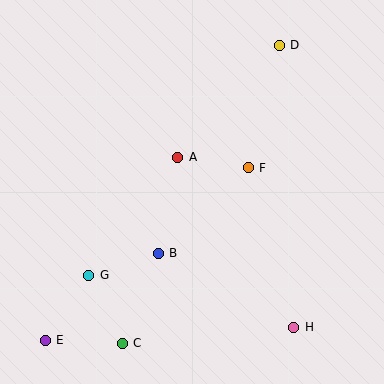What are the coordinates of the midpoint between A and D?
The midpoint between A and D is at (228, 101).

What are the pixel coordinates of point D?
Point D is at (279, 45).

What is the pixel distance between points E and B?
The distance between E and B is 143 pixels.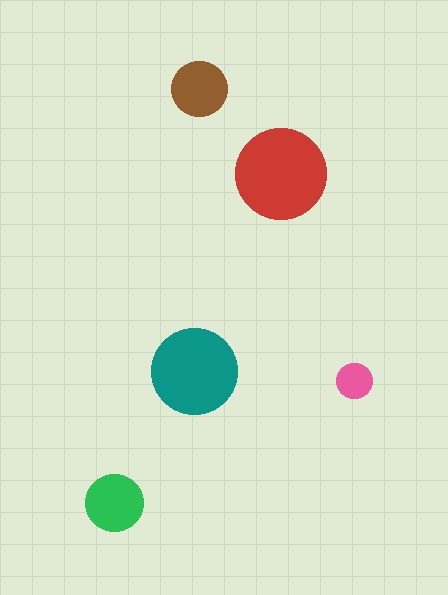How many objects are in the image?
There are 5 objects in the image.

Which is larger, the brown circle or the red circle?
The red one.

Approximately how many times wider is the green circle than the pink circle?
About 1.5 times wider.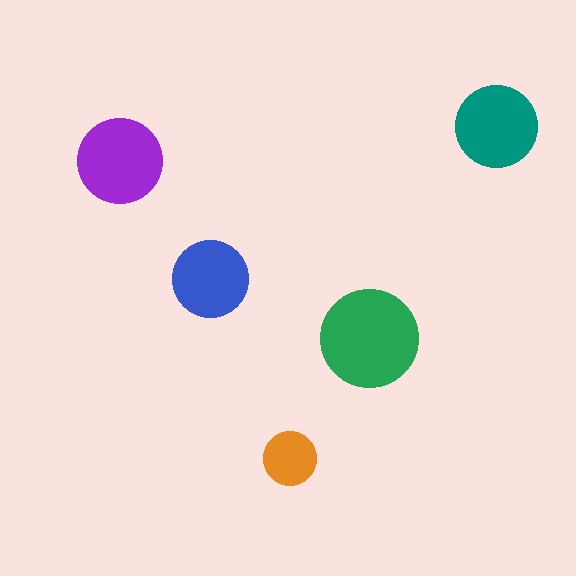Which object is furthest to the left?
The purple circle is leftmost.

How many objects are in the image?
There are 5 objects in the image.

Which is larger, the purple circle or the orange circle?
The purple one.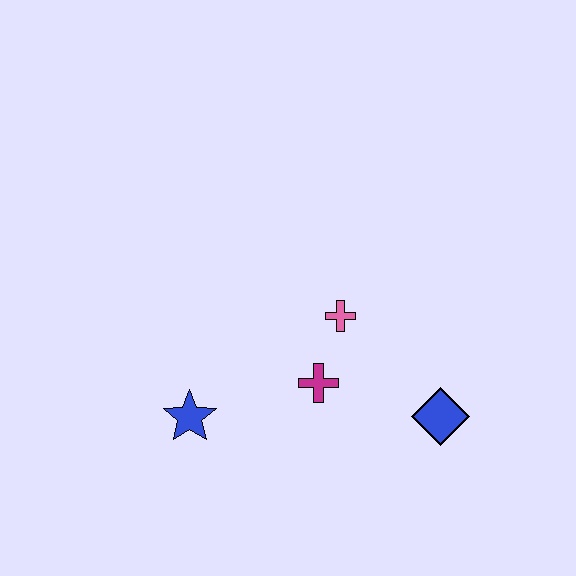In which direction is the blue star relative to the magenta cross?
The blue star is to the left of the magenta cross.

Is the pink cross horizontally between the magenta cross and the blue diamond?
Yes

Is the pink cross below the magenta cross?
No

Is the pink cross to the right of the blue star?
Yes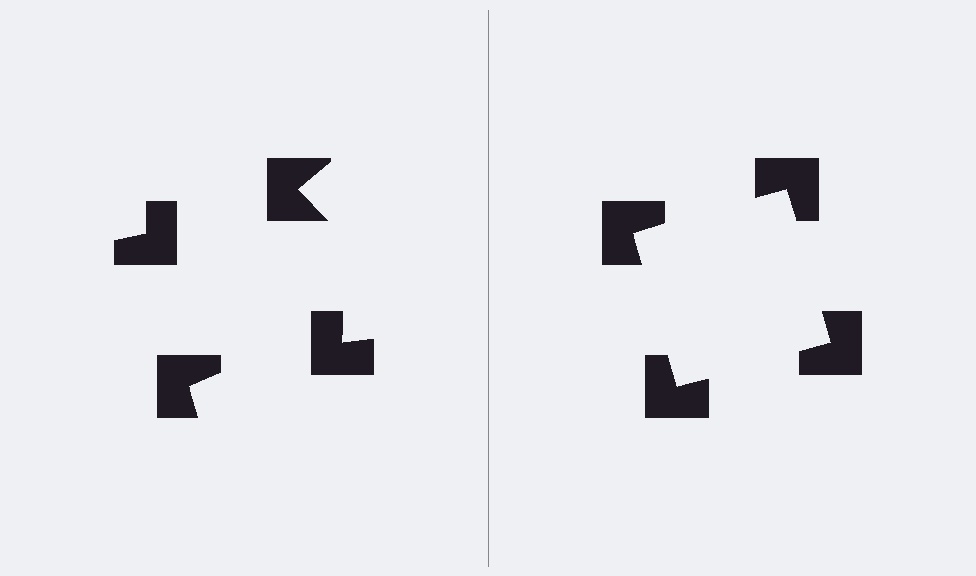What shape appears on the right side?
An illusory square.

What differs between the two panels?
The notched squares are positioned identically on both sides; only the wedge orientations differ. On the right they align to a square; on the left they are misaligned.